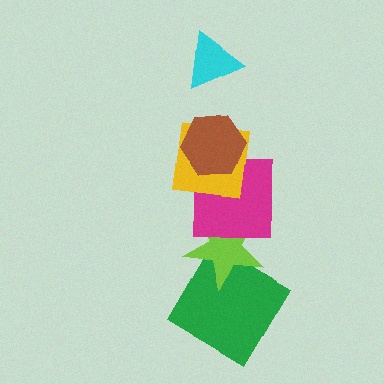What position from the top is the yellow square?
The yellow square is 3rd from the top.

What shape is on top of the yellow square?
The brown hexagon is on top of the yellow square.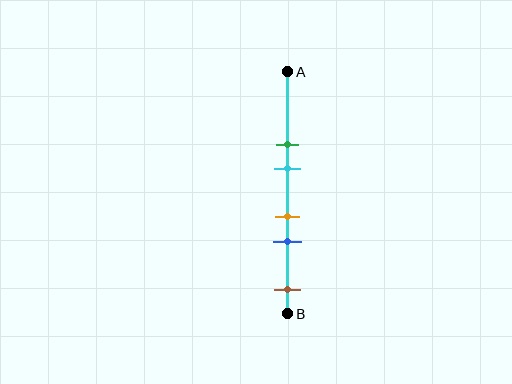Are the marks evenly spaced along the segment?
No, the marks are not evenly spaced.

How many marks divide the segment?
There are 5 marks dividing the segment.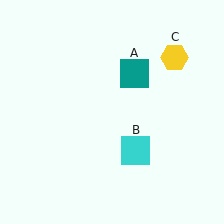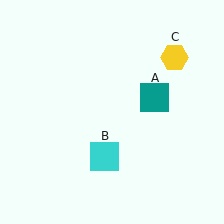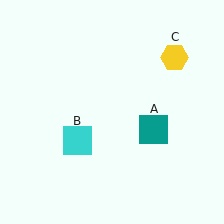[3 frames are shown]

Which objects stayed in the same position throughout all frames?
Yellow hexagon (object C) remained stationary.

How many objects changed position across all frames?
2 objects changed position: teal square (object A), cyan square (object B).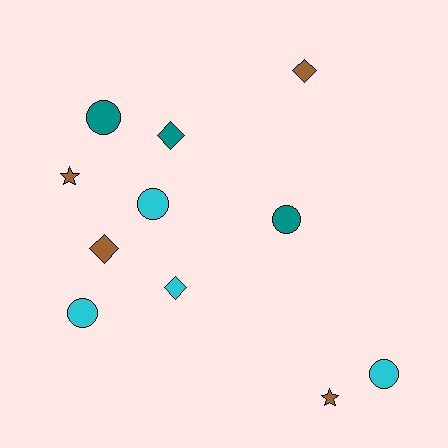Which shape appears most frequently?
Circle, with 5 objects.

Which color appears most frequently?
Cyan, with 4 objects.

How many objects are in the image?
There are 11 objects.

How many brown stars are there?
There are 2 brown stars.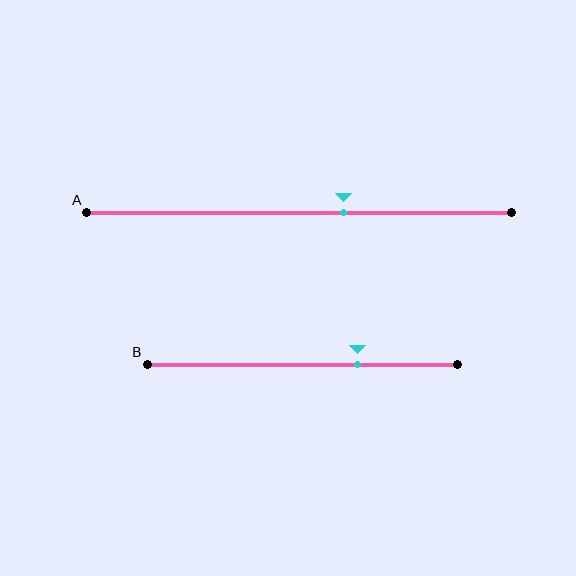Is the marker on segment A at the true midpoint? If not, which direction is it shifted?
No, the marker on segment A is shifted to the right by about 10% of the segment length.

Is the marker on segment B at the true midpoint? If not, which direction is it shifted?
No, the marker on segment B is shifted to the right by about 18% of the segment length.